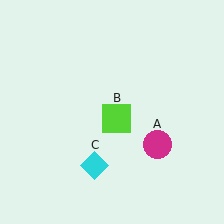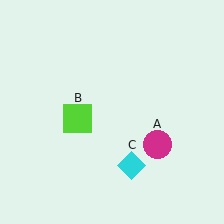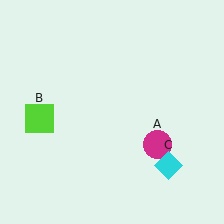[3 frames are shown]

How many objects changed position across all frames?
2 objects changed position: lime square (object B), cyan diamond (object C).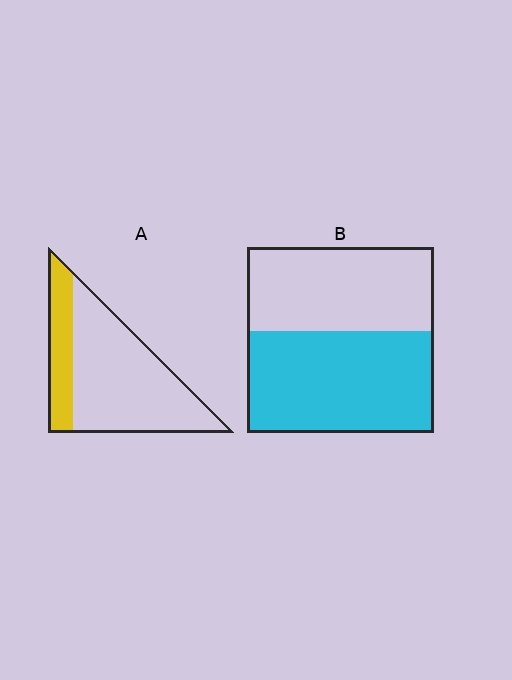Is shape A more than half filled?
No.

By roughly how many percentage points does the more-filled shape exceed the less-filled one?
By roughly 30 percentage points (B over A).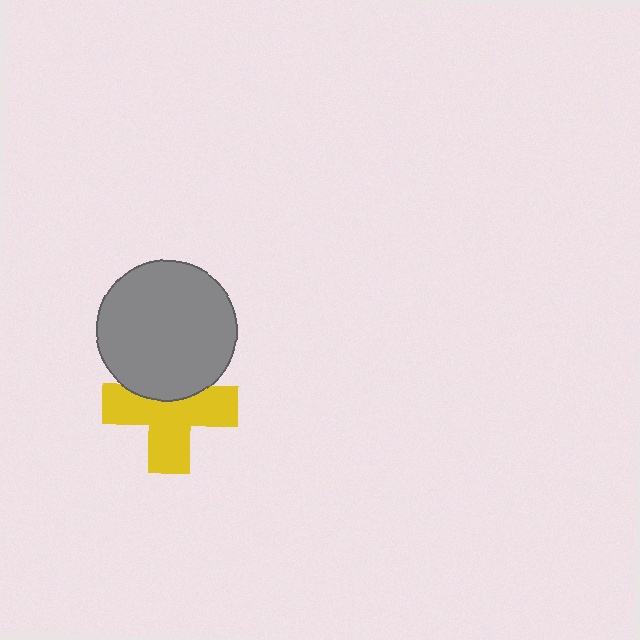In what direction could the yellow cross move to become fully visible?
The yellow cross could move down. That would shift it out from behind the gray circle entirely.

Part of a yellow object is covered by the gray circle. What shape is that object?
It is a cross.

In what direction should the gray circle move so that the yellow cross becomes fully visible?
The gray circle should move up. That is the shortest direction to clear the overlap and leave the yellow cross fully visible.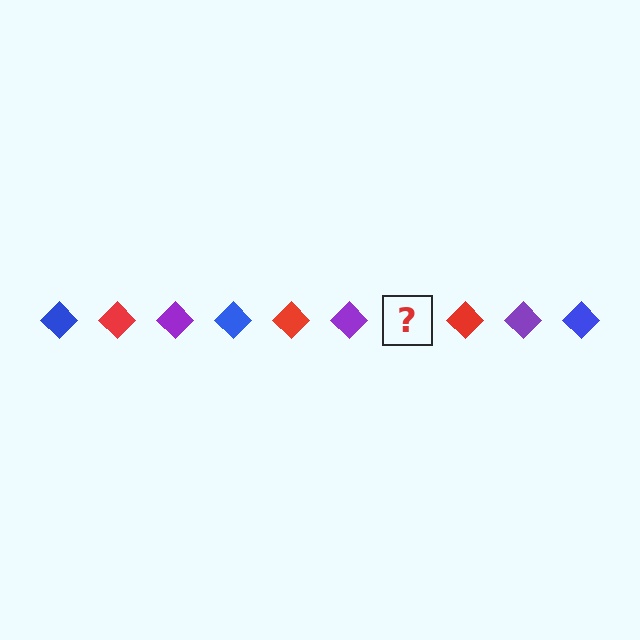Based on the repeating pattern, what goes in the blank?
The blank should be a blue diamond.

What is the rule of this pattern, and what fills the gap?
The rule is that the pattern cycles through blue, red, purple diamonds. The gap should be filled with a blue diamond.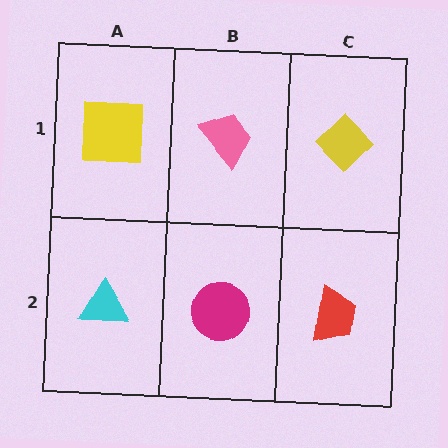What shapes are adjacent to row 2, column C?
A yellow diamond (row 1, column C), a magenta circle (row 2, column B).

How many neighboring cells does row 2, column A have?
2.